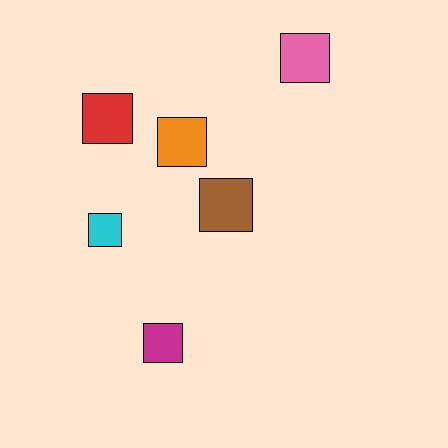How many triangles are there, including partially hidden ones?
There are no triangles.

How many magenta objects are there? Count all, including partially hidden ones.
There is 1 magenta object.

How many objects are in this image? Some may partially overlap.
There are 6 objects.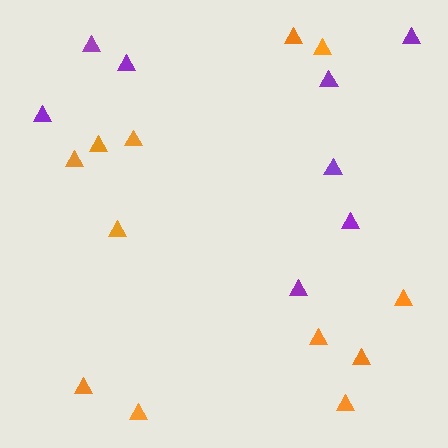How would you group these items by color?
There are 2 groups: one group of orange triangles (12) and one group of purple triangles (8).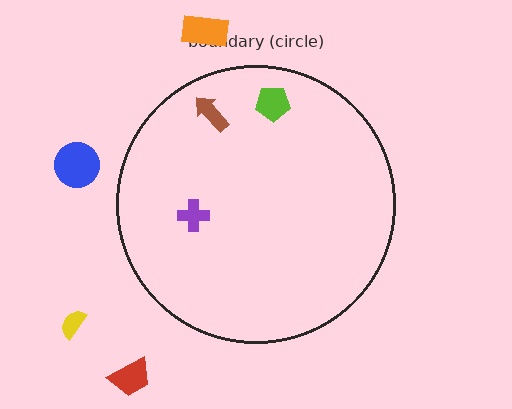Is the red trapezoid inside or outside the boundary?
Outside.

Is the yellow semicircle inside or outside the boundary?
Outside.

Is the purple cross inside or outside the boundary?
Inside.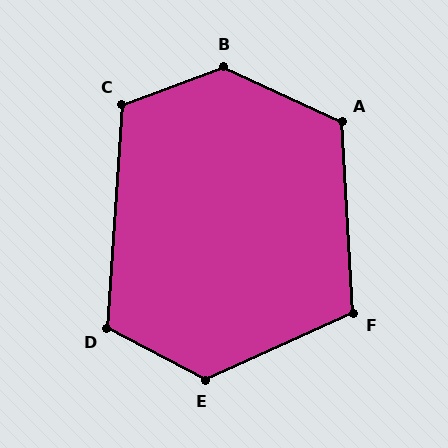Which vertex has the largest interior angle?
B, at approximately 135 degrees.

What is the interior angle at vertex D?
Approximately 114 degrees (obtuse).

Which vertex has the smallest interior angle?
F, at approximately 111 degrees.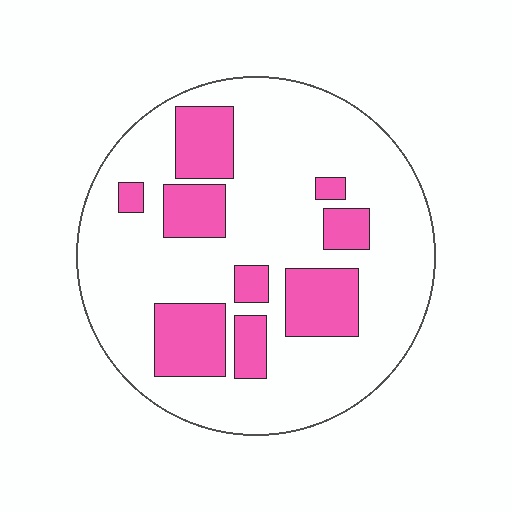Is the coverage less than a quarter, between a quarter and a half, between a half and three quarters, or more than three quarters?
Less than a quarter.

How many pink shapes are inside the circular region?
9.